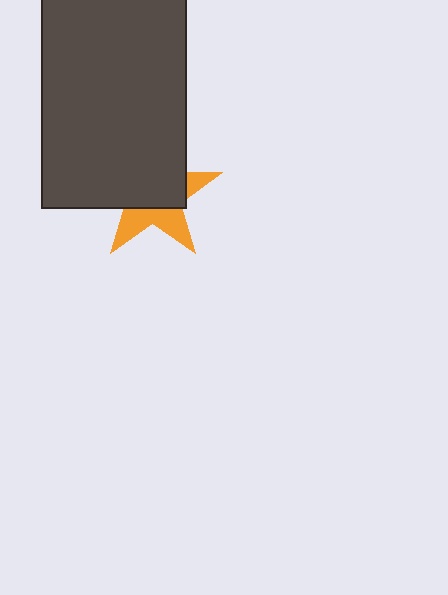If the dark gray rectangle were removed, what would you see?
You would see the complete orange star.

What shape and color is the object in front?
The object in front is a dark gray rectangle.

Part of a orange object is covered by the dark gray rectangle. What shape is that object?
It is a star.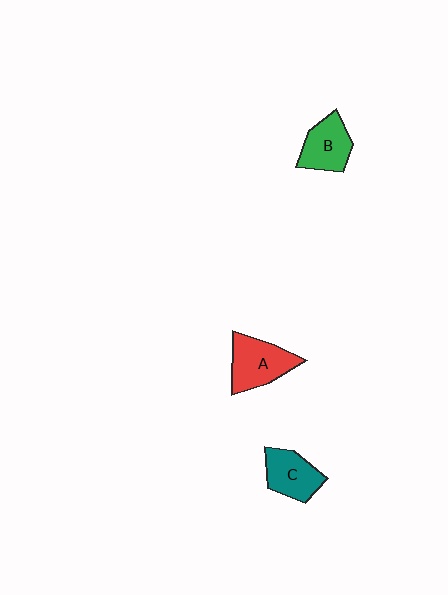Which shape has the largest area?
Shape A (red).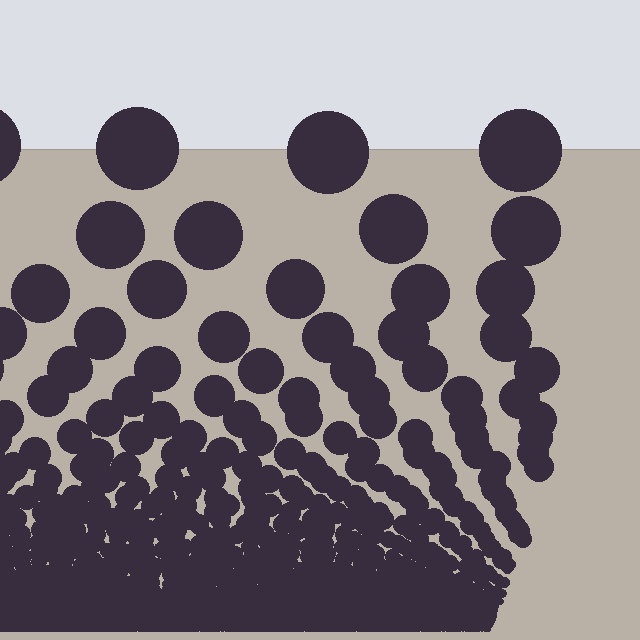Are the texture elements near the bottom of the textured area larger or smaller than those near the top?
Smaller. The gradient is inverted — elements near the bottom are smaller and denser.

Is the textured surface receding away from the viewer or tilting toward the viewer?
The surface appears to tilt toward the viewer. Texture elements get larger and sparser toward the top.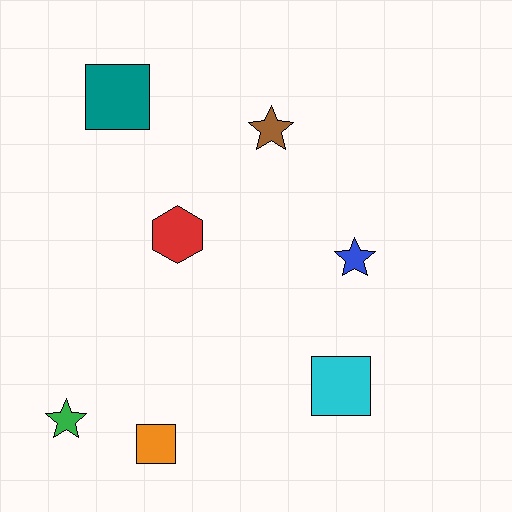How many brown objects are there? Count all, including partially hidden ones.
There is 1 brown object.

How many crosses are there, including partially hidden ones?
There are no crosses.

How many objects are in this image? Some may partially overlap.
There are 7 objects.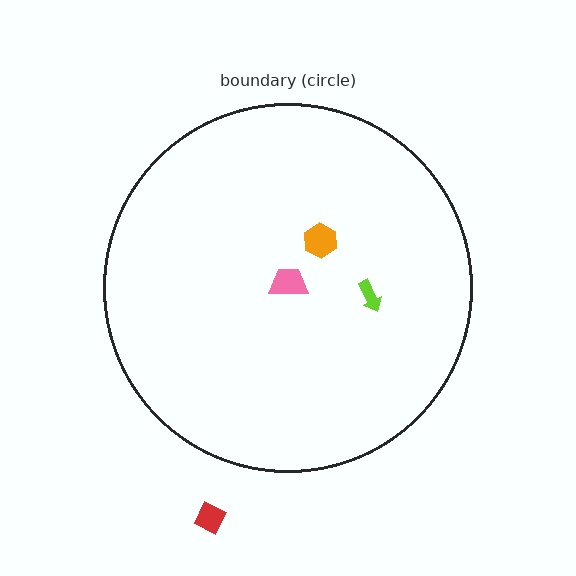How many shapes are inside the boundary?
3 inside, 1 outside.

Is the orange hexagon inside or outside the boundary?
Inside.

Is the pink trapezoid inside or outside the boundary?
Inside.